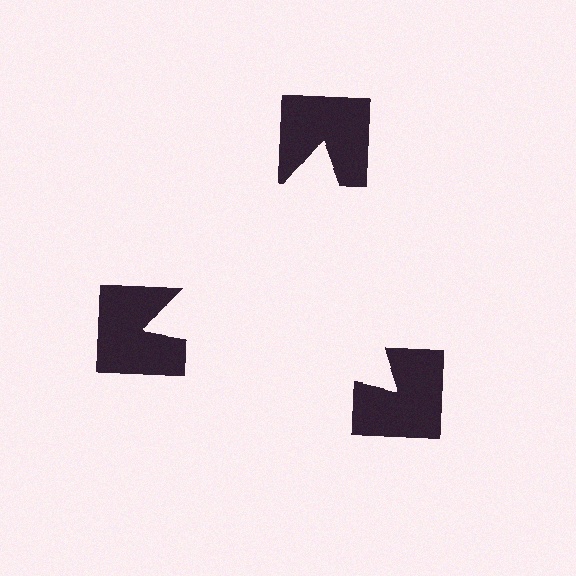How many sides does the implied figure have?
3 sides.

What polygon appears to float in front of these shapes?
An illusory triangle — its edges are inferred from the aligned wedge cuts in the notched squares, not physically drawn.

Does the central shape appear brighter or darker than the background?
It typically appears slightly brighter than the background, even though no actual brightness change is drawn.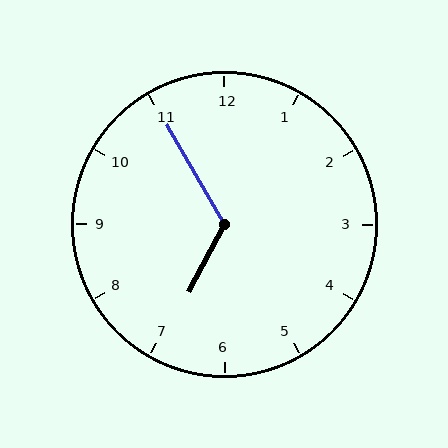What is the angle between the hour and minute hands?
Approximately 122 degrees.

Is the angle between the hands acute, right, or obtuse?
It is obtuse.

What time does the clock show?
6:55.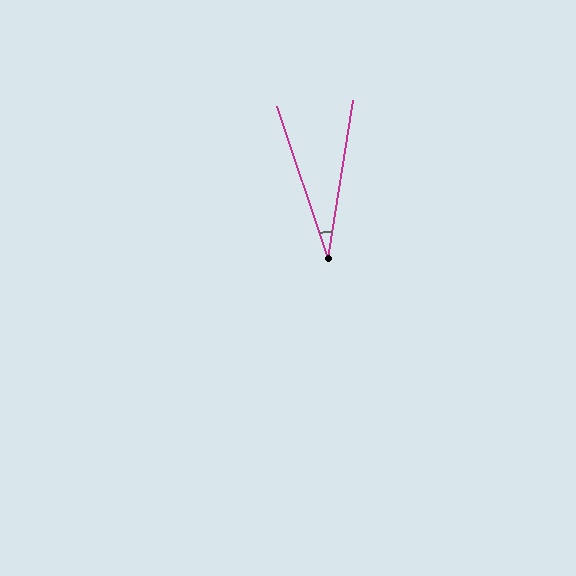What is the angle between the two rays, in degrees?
Approximately 27 degrees.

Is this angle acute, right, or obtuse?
It is acute.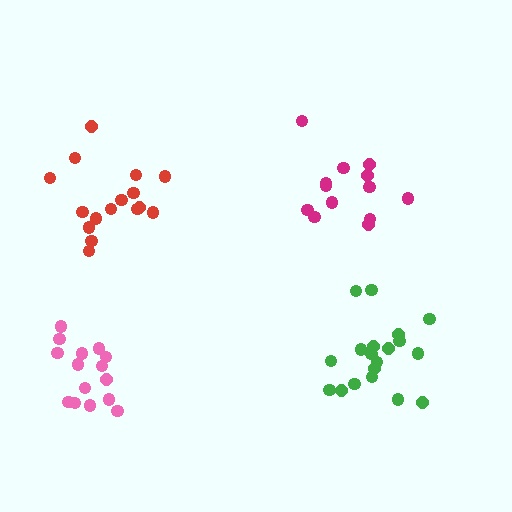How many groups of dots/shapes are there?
There are 4 groups.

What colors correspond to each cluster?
The clusters are colored: magenta, pink, red, green.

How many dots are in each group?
Group 1: 13 dots, Group 2: 15 dots, Group 3: 16 dots, Group 4: 19 dots (63 total).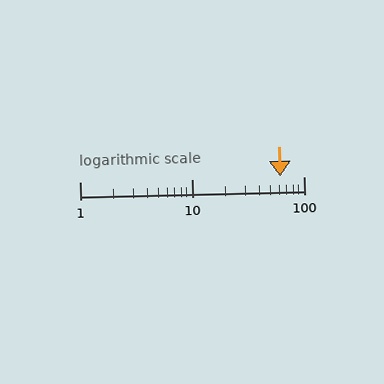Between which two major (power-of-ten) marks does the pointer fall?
The pointer is between 10 and 100.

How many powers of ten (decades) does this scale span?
The scale spans 2 decades, from 1 to 100.